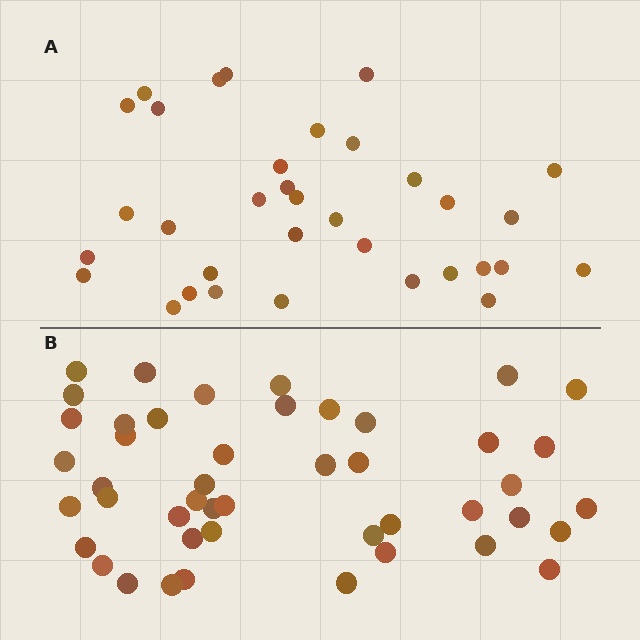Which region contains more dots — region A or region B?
Region B (the bottom region) has more dots.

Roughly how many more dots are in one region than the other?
Region B has roughly 12 or so more dots than region A.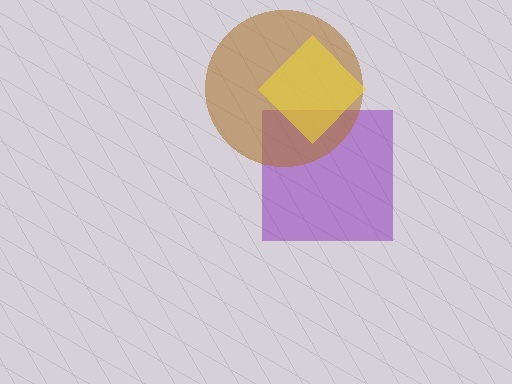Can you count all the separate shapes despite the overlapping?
Yes, there are 3 separate shapes.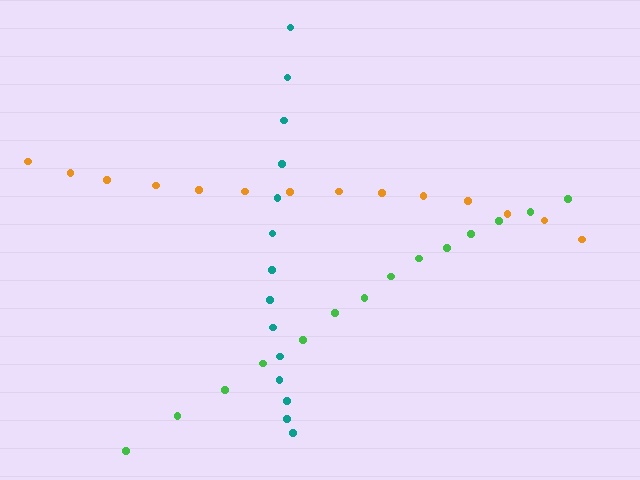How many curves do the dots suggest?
There are 3 distinct paths.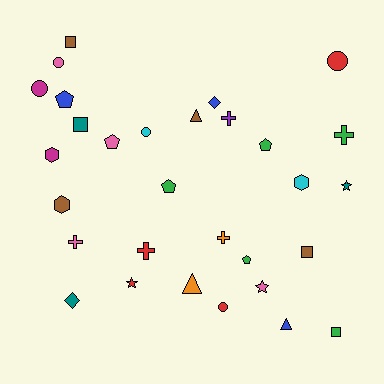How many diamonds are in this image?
There are 2 diamonds.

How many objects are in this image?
There are 30 objects.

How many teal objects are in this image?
There are 3 teal objects.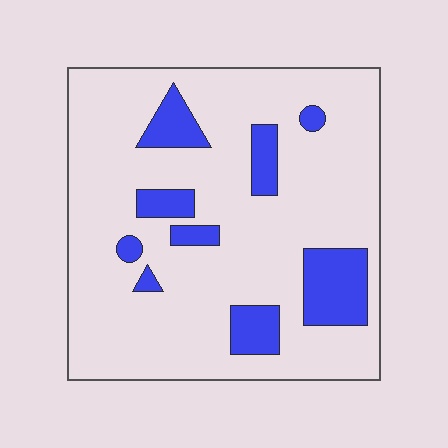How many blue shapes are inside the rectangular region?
9.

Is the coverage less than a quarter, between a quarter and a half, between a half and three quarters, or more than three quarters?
Less than a quarter.